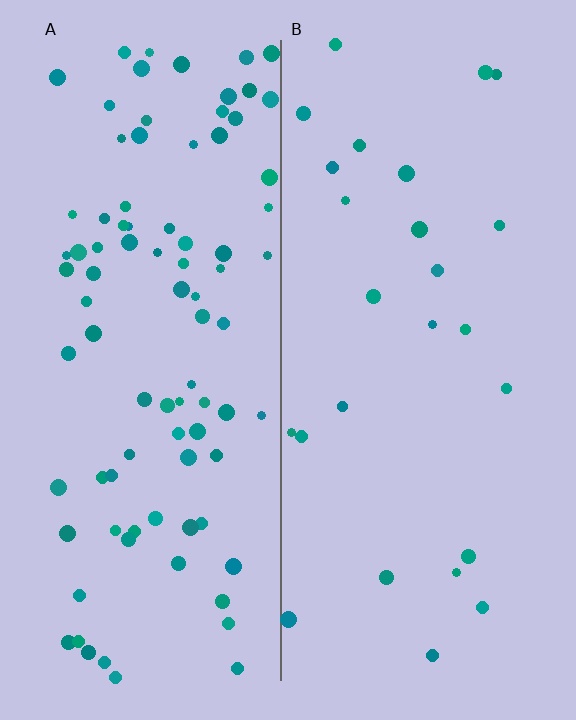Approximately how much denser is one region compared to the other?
Approximately 3.4× — region A over region B.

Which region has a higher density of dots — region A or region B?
A (the left).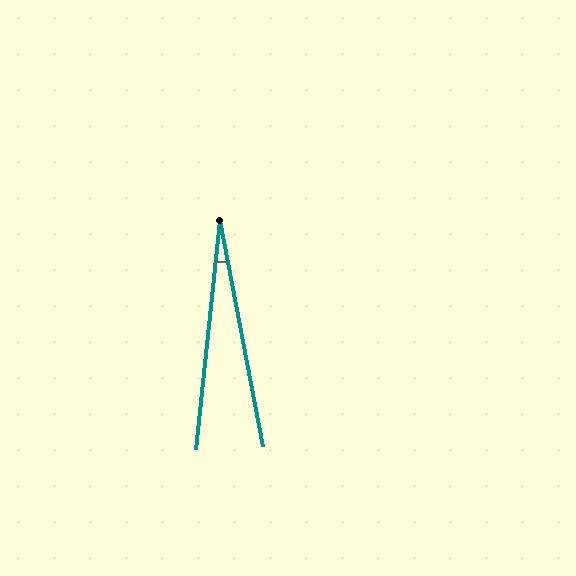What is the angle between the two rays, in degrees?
Approximately 17 degrees.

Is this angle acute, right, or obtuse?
It is acute.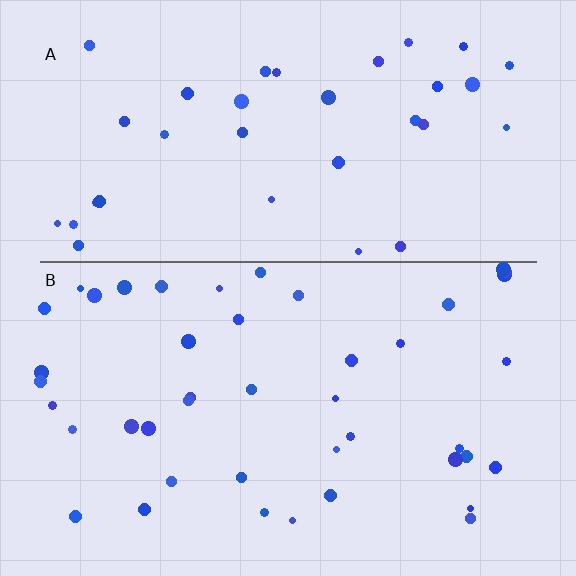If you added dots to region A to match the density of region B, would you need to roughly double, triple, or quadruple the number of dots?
Approximately double.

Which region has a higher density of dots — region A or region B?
B (the bottom).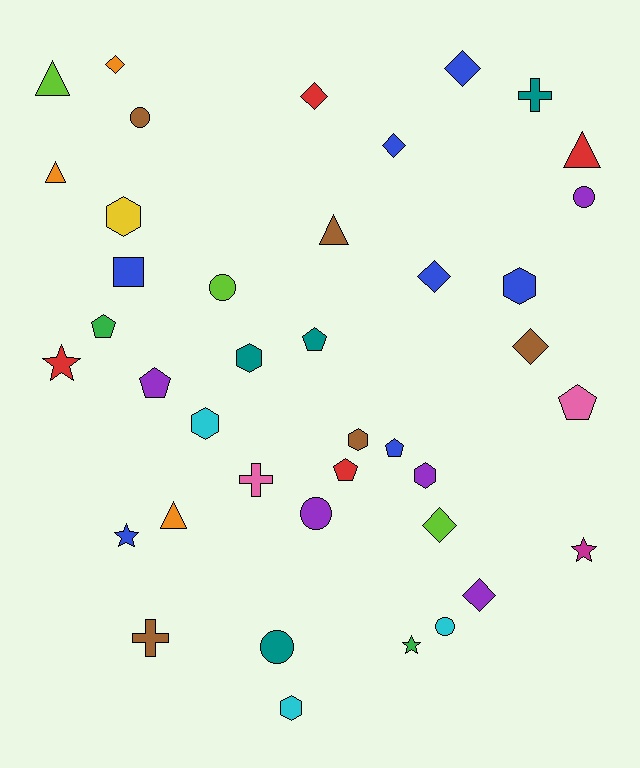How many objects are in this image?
There are 40 objects.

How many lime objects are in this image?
There are 3 lime objects.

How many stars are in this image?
There are 4 stars.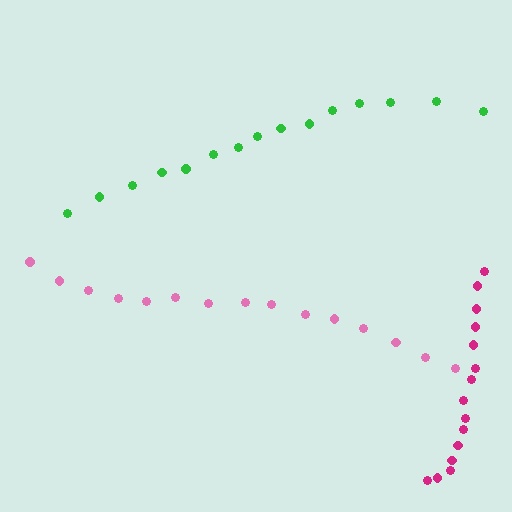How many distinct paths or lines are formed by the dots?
There are 3 distinct paths.